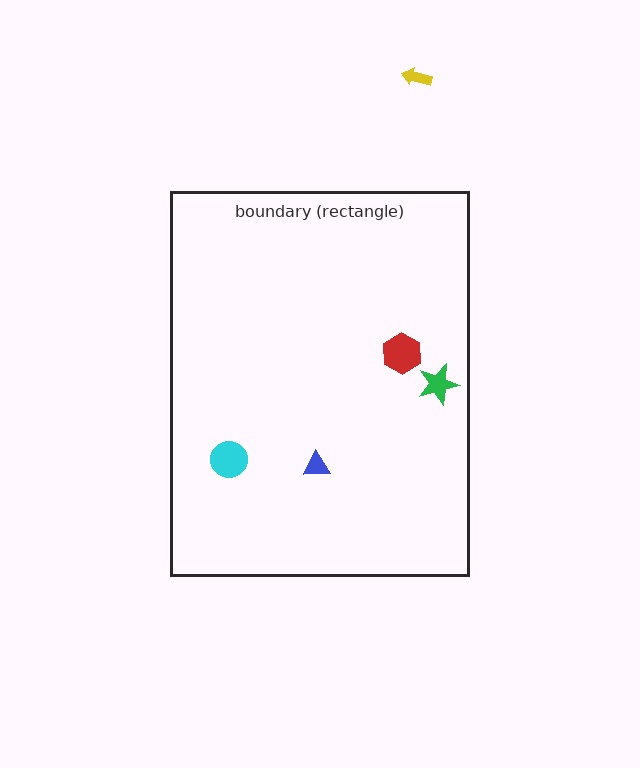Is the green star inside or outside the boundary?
Inside.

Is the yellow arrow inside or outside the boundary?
Outside.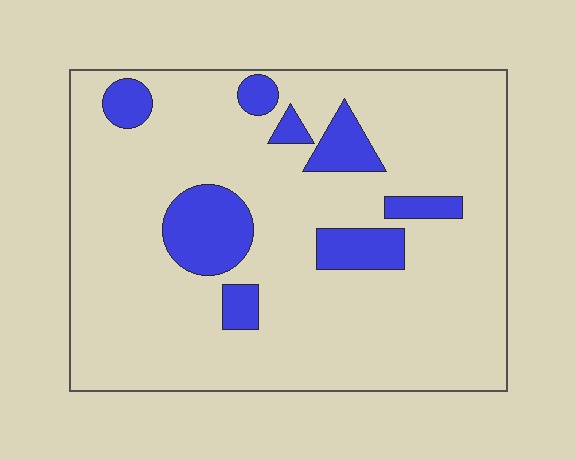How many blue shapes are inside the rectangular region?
8.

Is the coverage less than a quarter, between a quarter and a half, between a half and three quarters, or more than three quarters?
Less than a quarter.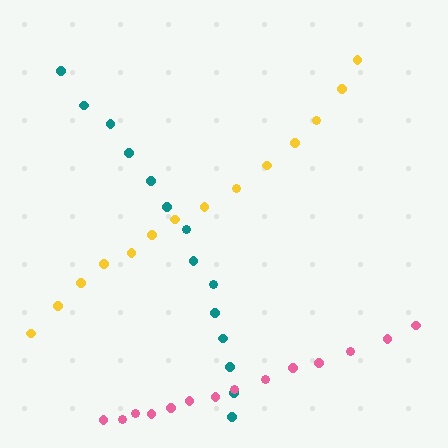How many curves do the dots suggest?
There are 3 distinct paths.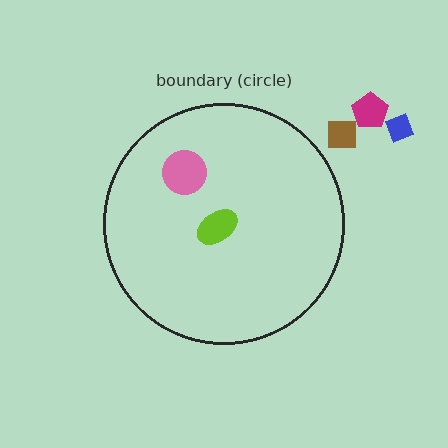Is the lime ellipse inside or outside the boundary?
Inside.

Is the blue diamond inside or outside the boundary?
Outside.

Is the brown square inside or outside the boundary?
Outside.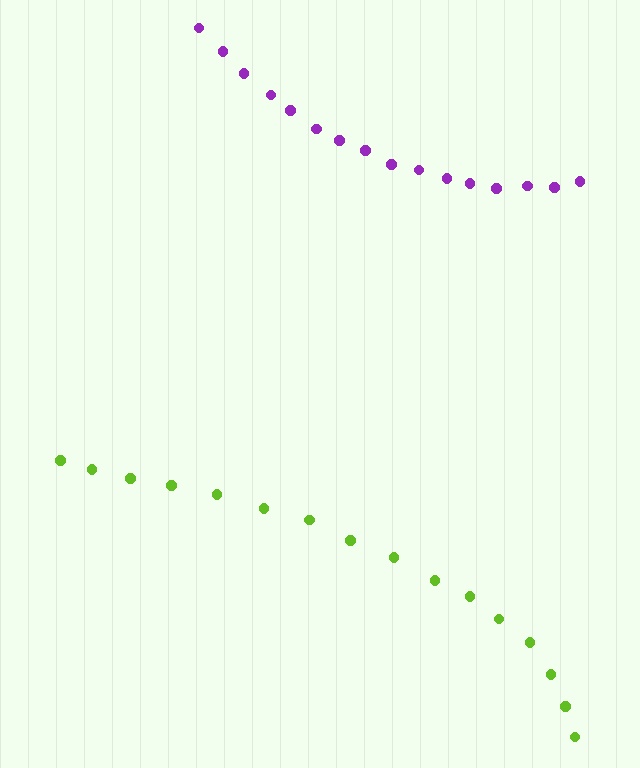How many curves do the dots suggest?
There are 2 distinct paths.